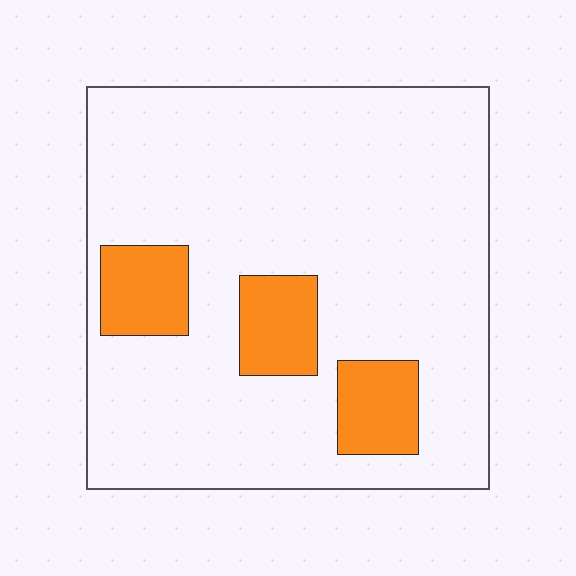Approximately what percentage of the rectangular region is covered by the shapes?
Approximately 15%.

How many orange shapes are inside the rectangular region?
3.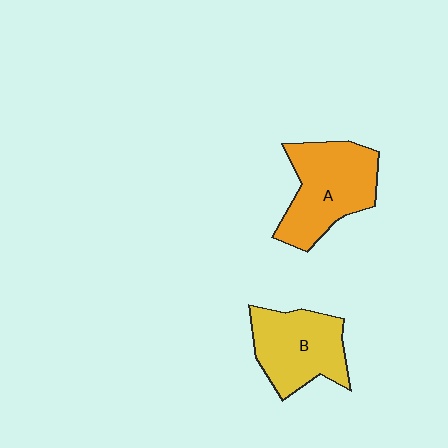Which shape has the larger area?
Shape A (orange).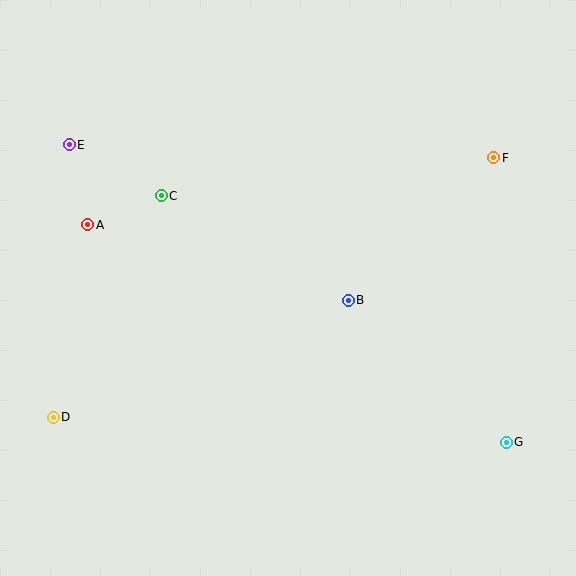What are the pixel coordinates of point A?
Point A is at (88, 225).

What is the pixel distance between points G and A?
The distance between G and A is 471 pixels.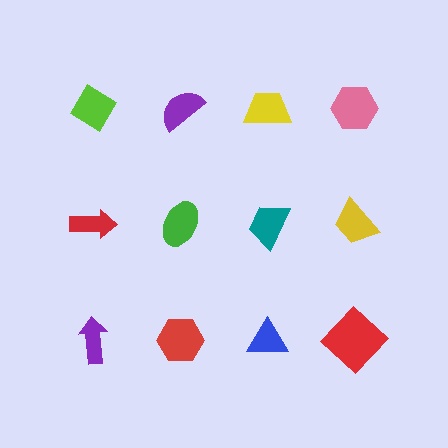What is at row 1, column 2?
A purple semicircle.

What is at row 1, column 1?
A lime diamond.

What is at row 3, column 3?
A blue triangle.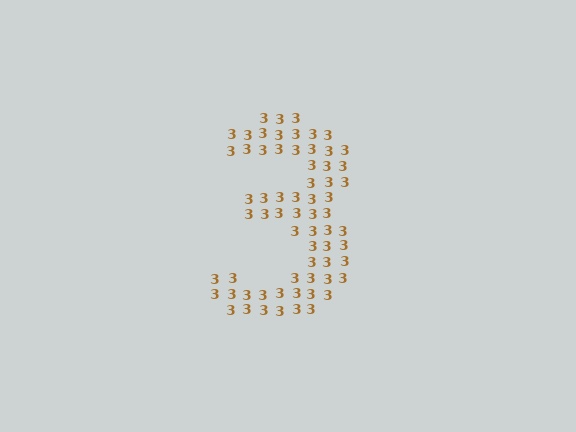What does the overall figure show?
The overall figure shows the digit 3.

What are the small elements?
The small elements are digit 3's.